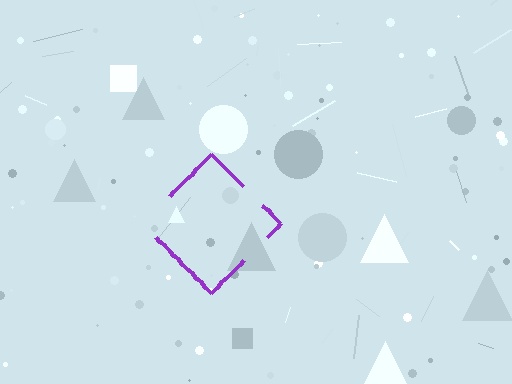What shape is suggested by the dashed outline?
The dashed outline suggests a diamond.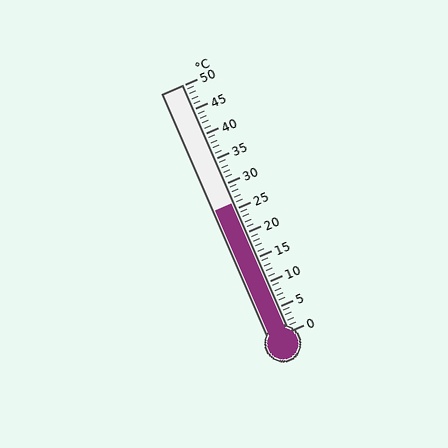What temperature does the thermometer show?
The thermometer shows approximately 26°C.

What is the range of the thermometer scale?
The thermometer scale ranges from 0°C to 50°C.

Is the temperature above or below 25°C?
The temperature is above 25°C.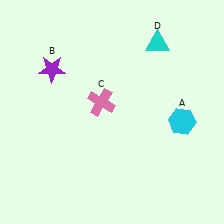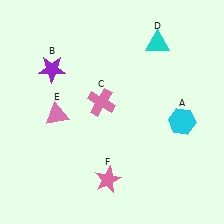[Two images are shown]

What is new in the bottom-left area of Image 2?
A pink triangle (E) was added in the bottom-left area of Image 2.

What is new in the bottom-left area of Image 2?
A pink star (F) was added in the bottom-left area of Image 2.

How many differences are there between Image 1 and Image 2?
There are 2 differences between the two images.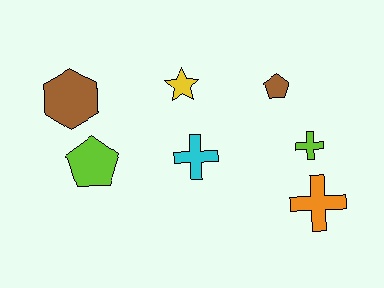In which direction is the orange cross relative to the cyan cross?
The orange cross is to the right of the cyan cross.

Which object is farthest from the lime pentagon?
The orange cross is farthest from the lime pentagon.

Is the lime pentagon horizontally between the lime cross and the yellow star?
No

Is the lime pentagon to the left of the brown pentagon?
Yes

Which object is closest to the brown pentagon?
The lime cross is closest to the brown pentagon.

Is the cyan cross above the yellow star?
No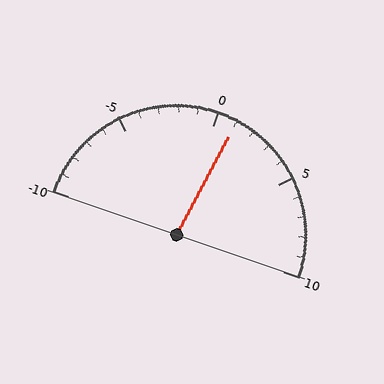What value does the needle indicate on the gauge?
The needle indicates approximately 1.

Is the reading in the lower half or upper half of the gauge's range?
The reading is in the upper half of the range (-10 to 10).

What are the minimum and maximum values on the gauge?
The gauge ranges from -10 to 10.